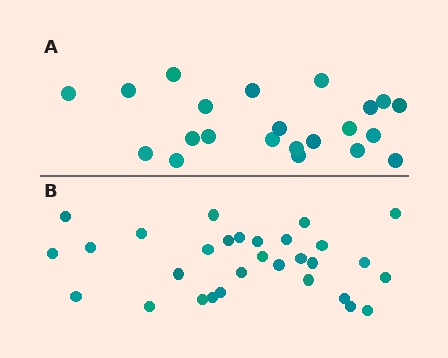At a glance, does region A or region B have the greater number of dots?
Region B (the bottom region) has more dots.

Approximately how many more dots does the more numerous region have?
Region B has roughly 8 or so more dots than region A.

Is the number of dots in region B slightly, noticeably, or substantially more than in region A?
Region B has noticeably more, but not dramatically so. The ratio is roughly 1.4 to 1.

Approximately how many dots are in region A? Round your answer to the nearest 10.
About 20 dots. (The exact count is 22, which rounds to 20.)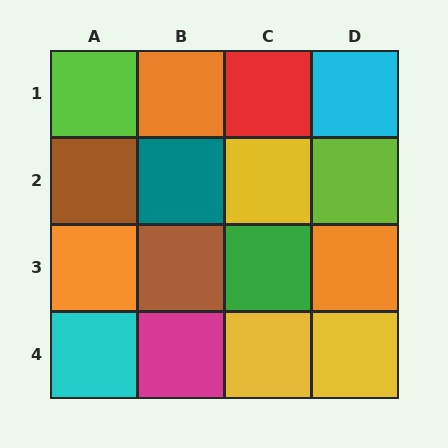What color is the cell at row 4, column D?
Yellow.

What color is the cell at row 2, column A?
Brown.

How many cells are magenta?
1 cell is magenta.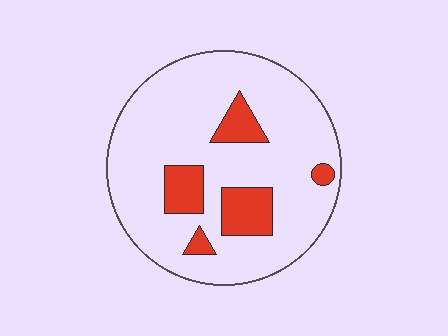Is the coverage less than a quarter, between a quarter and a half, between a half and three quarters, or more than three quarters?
Less than a quarter.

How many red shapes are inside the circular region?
5.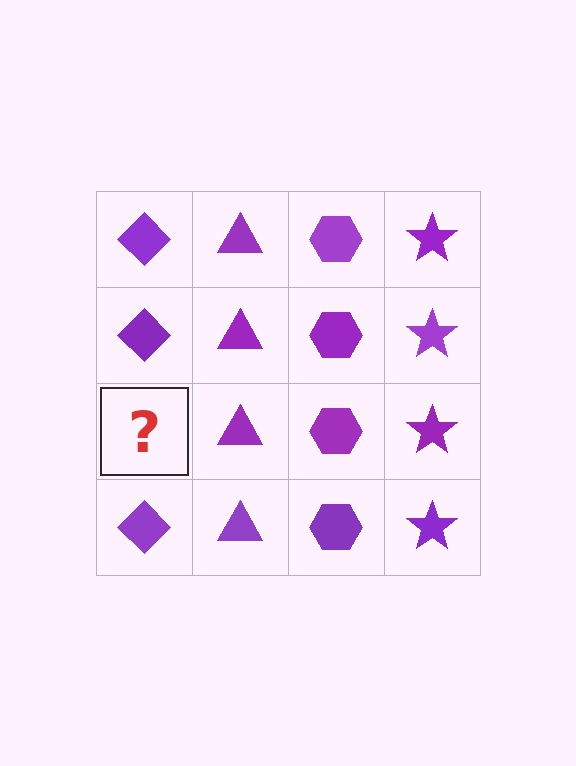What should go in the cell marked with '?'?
The missing cell should contain a purple diamond.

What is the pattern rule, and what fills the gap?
The rule is that each column has a consistent shape. The gap should be filled with a purple diamond.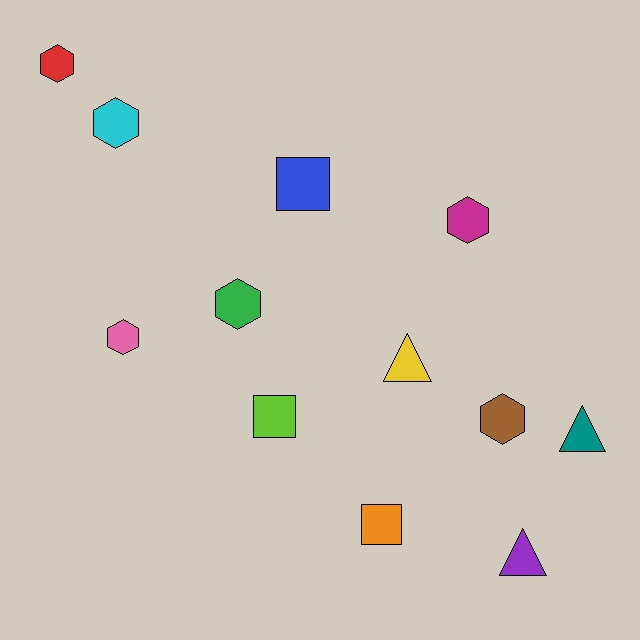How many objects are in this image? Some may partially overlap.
There are 12 objects.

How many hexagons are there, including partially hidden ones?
There are 6 hexagons.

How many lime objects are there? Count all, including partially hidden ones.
There is 1 lime object.